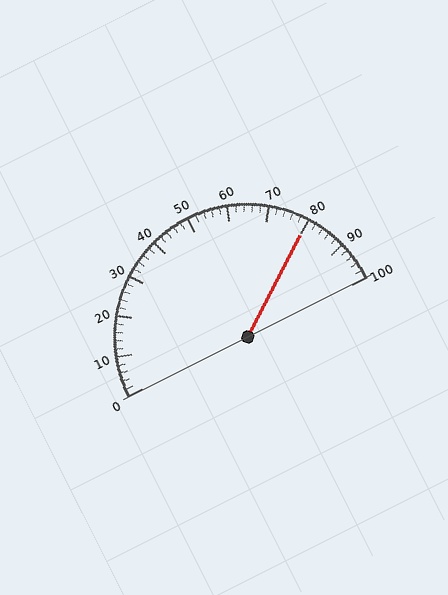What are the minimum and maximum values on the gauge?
The gauge ranges from 0 to 100.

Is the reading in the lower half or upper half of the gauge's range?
The reading is in the upper half of the range (0 to 100).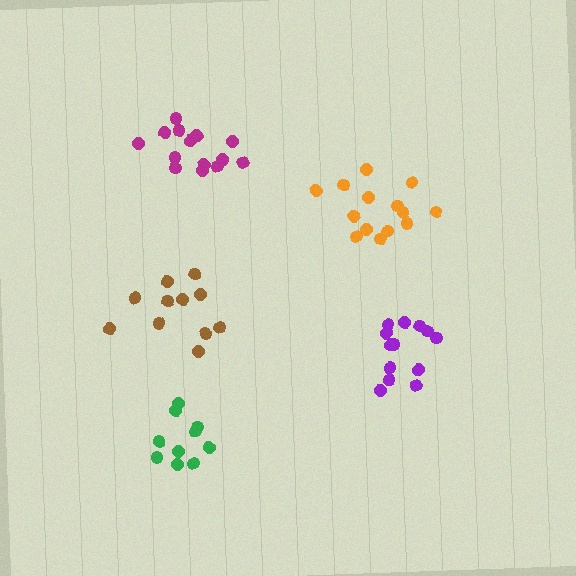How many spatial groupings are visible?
There are 5 spatial groupings.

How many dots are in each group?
Group 1: 14 dots, Group 2: 13 dots, Group 3: 10 dots, Group 4: 14 dots, Group 5: 11 dots (62 total).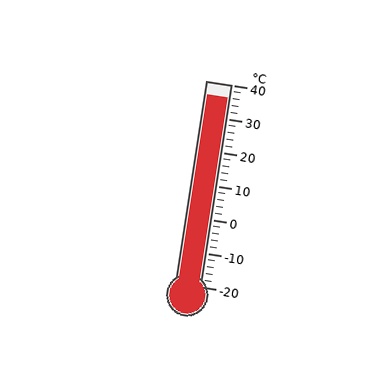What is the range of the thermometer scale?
The thermometer scale ranges from -20°C to 40°C.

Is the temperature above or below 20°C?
The temperature is above 20°C.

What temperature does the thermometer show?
The thermometer shows approximately 36°C.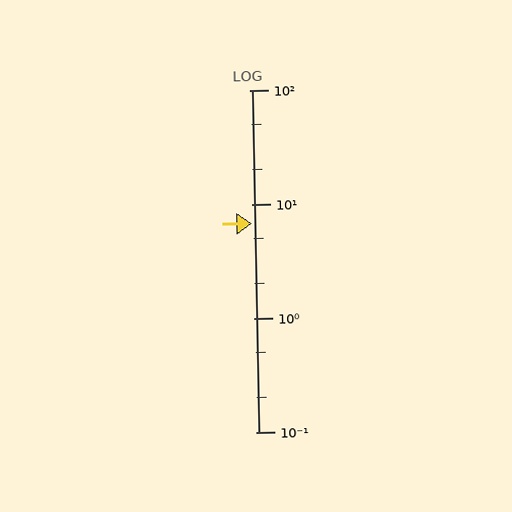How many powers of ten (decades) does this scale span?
The scale spans 3 decades, from 0.1 to 100.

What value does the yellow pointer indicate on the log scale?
The pointer indicates approximately 6.7.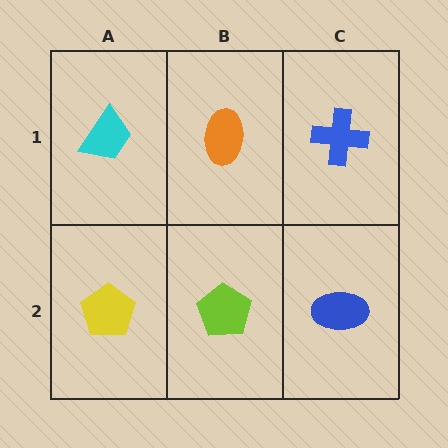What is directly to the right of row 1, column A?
An orange ellipse.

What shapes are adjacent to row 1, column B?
A lime pentagon (row 2, column B), a cyan trapezoid (row 1, column A), a blue cross (row 1, column C).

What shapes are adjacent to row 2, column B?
An orange ellipse (row 1, column B), a yellow pentagon (row 2, column A), a blue ellipse (row 2, column C).